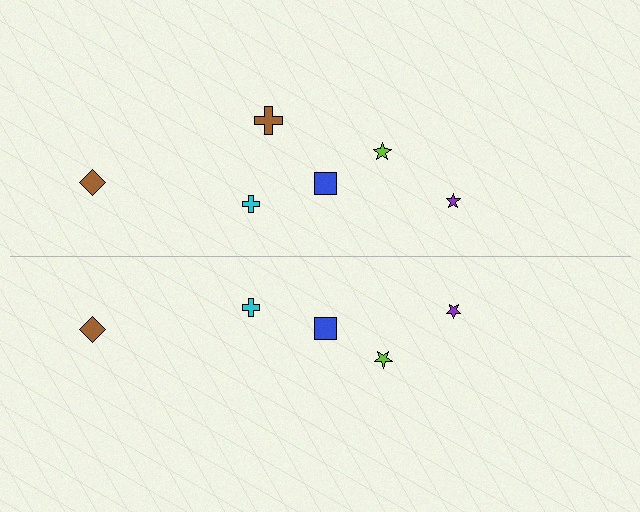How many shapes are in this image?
There are 11 shapes in this image.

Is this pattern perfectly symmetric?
No, the pattern is not perfectly symmetric. A brown cross is missing from the bottom side.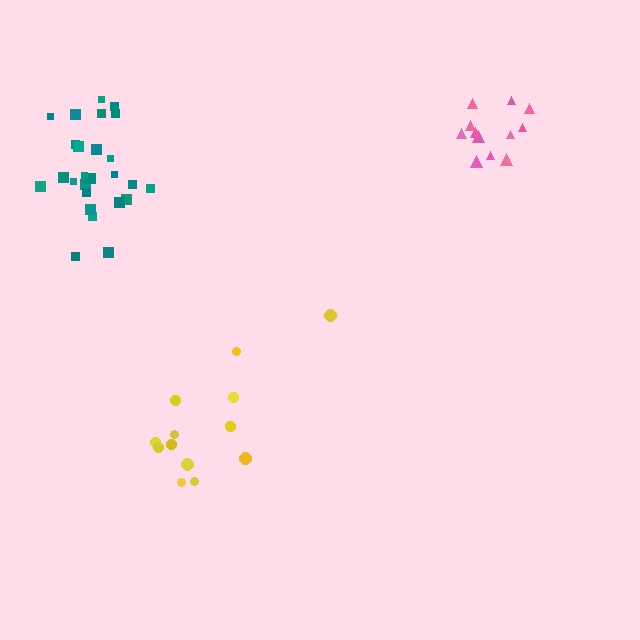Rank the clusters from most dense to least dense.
teal, pink, yellow.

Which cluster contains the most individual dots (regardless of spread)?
Teal (26).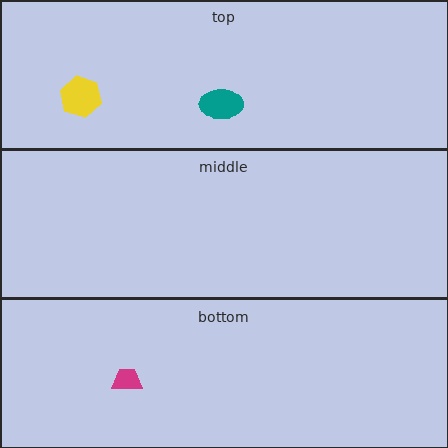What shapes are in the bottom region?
The magenta trapezoid.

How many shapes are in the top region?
2.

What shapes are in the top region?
The teal ellipse, the yellow hexagon.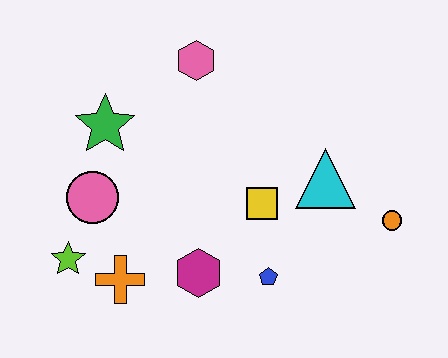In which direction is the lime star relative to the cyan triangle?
The lime star is to the left of the cyan triangle.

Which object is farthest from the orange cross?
The orange circle is farthest from the orange cross.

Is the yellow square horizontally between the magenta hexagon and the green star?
No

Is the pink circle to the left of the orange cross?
Yes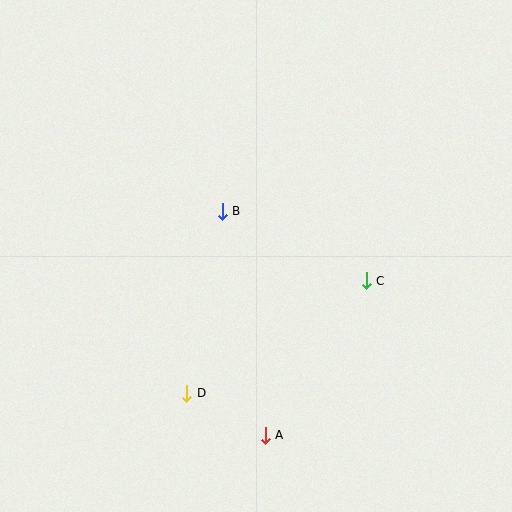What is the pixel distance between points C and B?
The distance between C and B is 160 pixels.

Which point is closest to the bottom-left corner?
Point D is closest to the bottom-left corner.